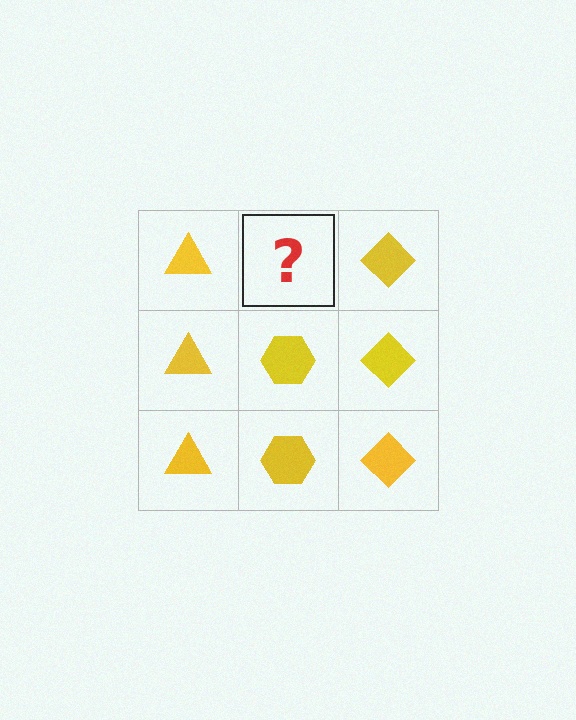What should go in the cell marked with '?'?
The missing cell should contain a yellow hexagon.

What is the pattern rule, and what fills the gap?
The rule is that each column has a consistent shape. The gap should be filled with a yellow hexagon.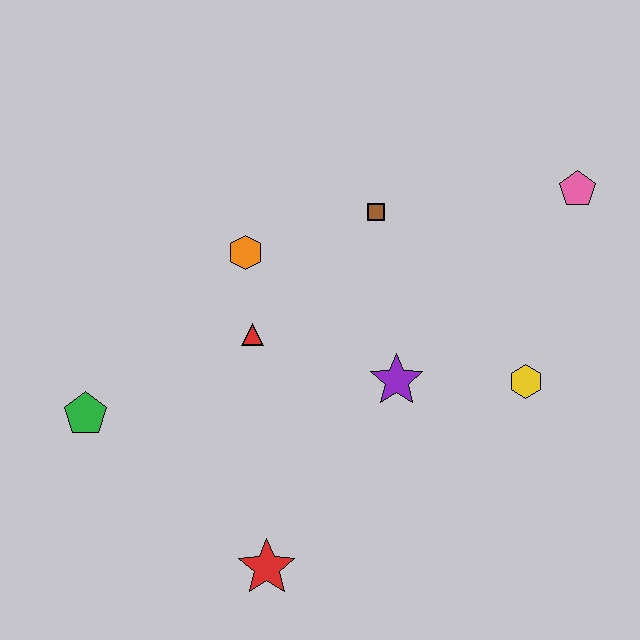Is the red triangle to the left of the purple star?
Yes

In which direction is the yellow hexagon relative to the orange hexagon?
The yellow hexagon is to the right of the orange hexagon.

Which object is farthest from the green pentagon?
The pink pentagon is farthest from the green pentagon.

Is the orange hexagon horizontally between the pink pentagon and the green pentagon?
Yes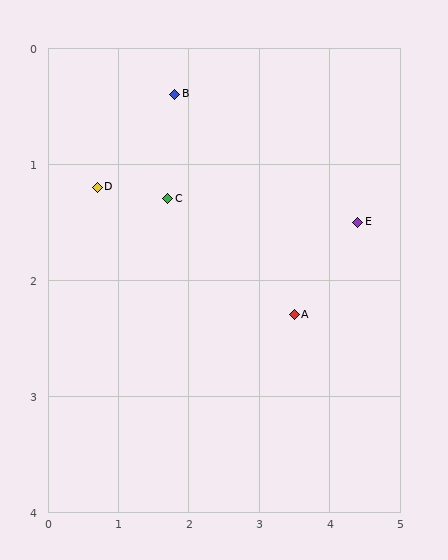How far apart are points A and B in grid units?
Points A and B are about 2.5 grid units apart.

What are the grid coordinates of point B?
Point B is at approximately (1.8, 0.4).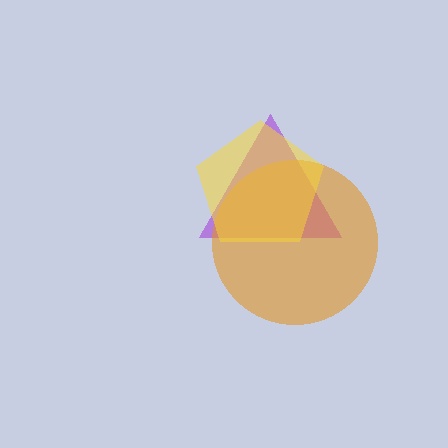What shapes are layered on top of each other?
The layered shapes are: a purple triangle, an orange circle, a yellow pentagon.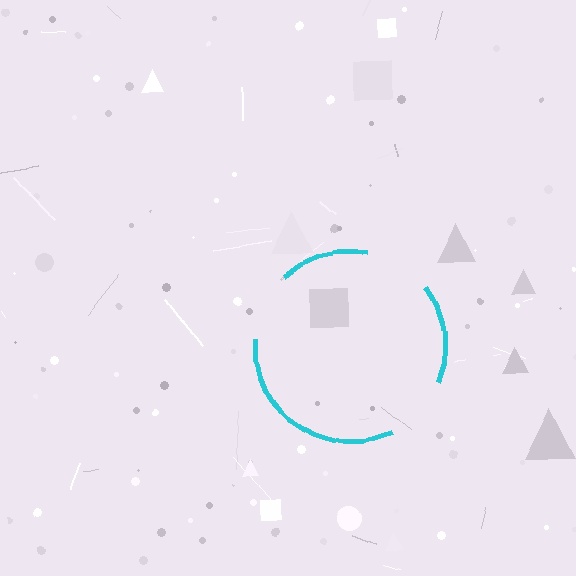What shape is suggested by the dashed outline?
The dashed outline suggests a circle.